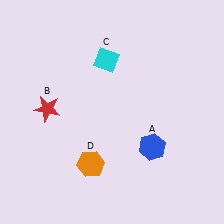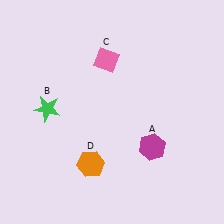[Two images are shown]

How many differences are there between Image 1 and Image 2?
There are 3 differences between the two images.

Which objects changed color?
A changed from blue to magenta. B changed from red to green. C changed from cyan to pink.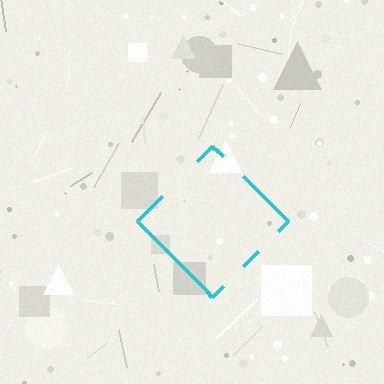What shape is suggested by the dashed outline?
The dashed outline suggests a diamond.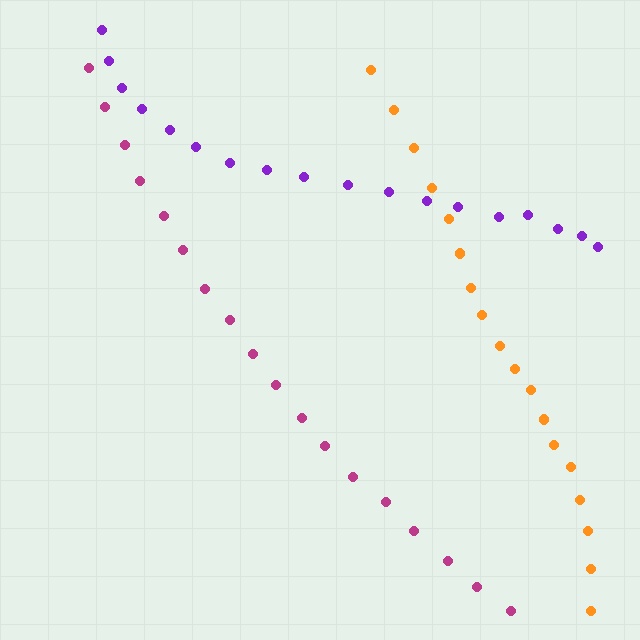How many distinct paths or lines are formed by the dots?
There are 3 distinct paths.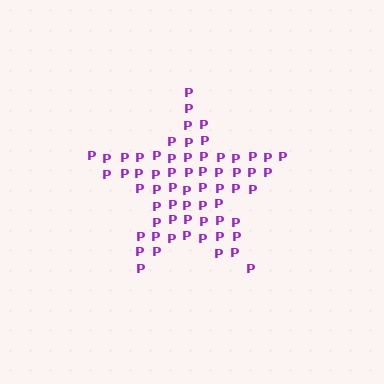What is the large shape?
The large shape is a star.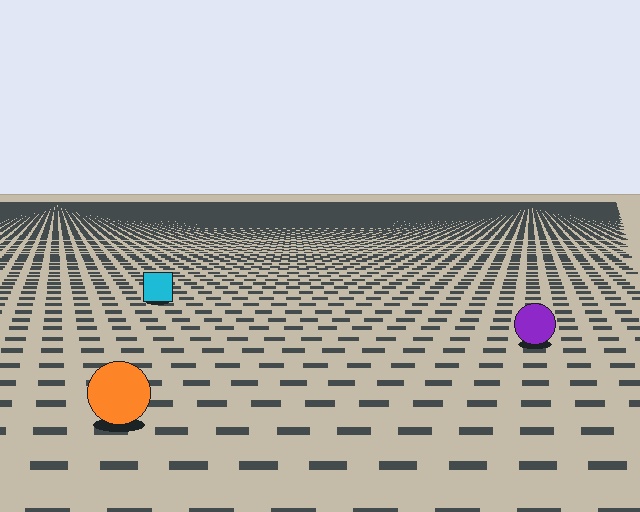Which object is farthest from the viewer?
The cyan square is farthest from the viewer. It appears smaller and the ground texture around it is denser.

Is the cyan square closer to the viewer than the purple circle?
No. The purple circle is closer — you can tell from the texture gradient: the ground texture is coarser near it.